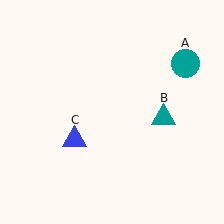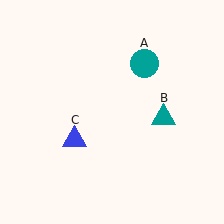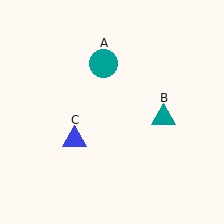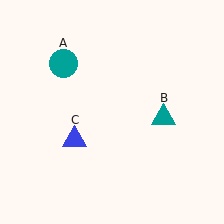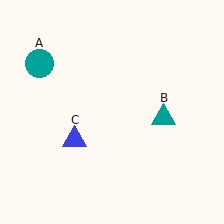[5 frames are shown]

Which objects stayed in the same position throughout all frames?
Teal triangle (object B) and blue triangle (object C) remained stationary.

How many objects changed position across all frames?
1 object changed position: teal circle (object A).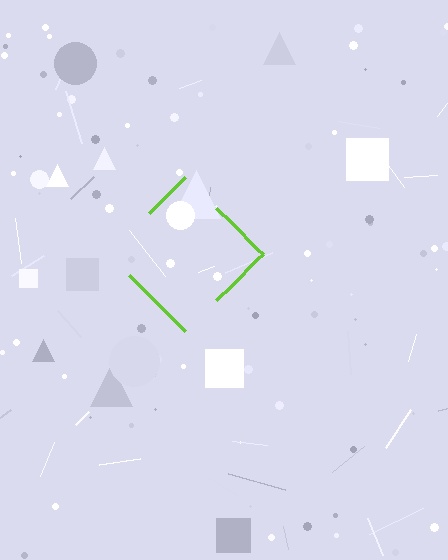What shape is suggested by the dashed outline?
The dashed outline suggests a diamond.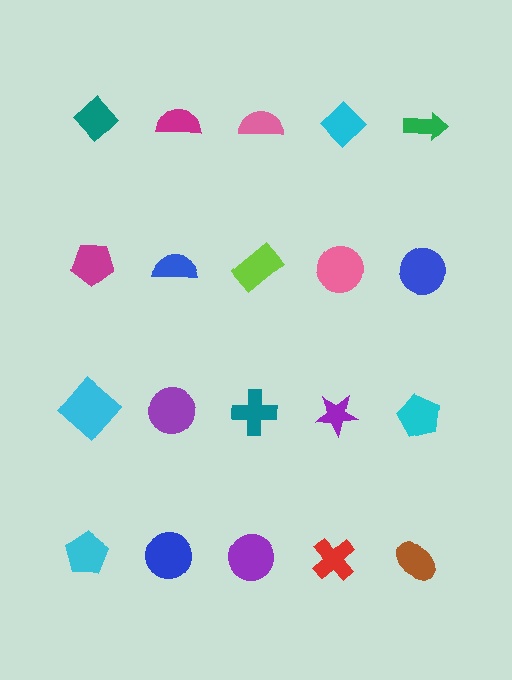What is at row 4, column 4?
A red cross.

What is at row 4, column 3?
A purple circle.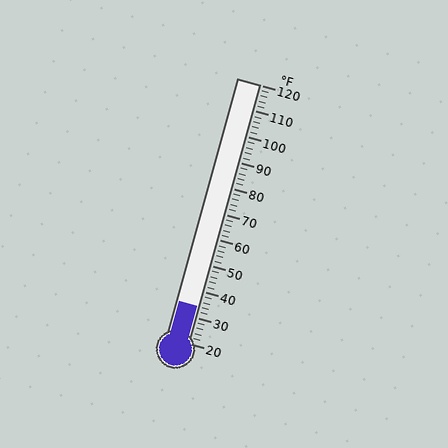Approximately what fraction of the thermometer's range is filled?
The thermometer is filled to approximately 15% of its range.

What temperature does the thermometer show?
The thermometer shows approximately 34°F.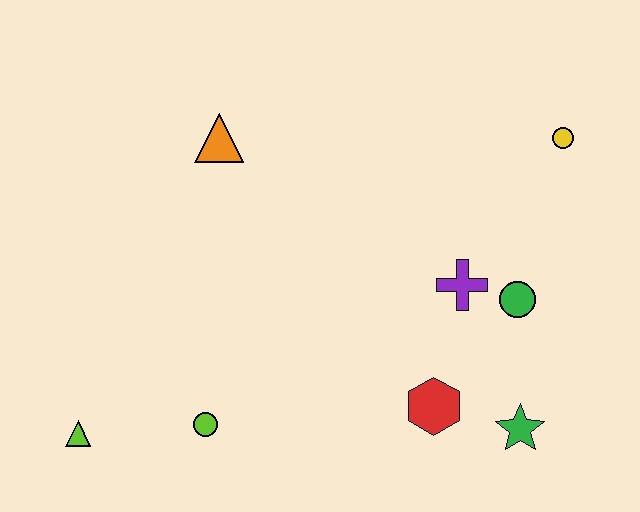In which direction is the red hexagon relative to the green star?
The red hexagon is to the left of the green star.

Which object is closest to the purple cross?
The green circle is closest to the purple cross.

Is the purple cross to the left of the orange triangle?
No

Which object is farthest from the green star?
The lime triangle is farthest from the green star.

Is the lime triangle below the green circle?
Yes